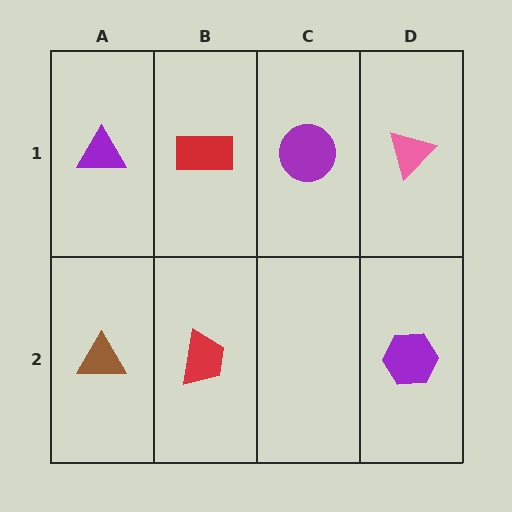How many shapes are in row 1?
4 shapes.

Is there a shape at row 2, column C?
No, that cell is empty.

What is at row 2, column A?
A brown triangle.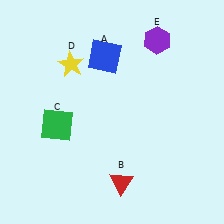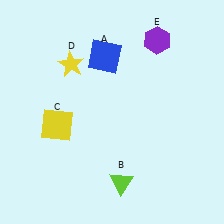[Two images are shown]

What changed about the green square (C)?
In Image 1, C is green. In Image 2, it changed to yellow.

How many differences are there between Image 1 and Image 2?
There are 2 differences between the two images.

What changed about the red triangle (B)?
In Image 1, B is red. In Image 2, it changed to lime.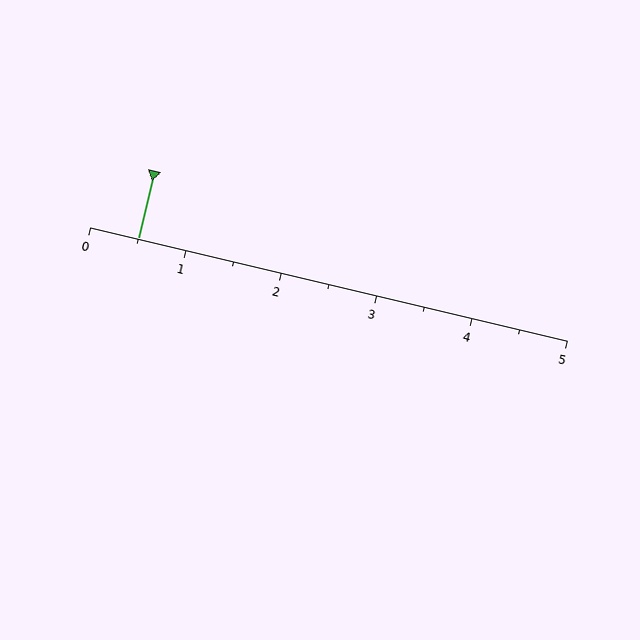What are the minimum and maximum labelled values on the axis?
The axis runs from 0 to 5.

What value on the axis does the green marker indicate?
The marker indicates approximately 0.5.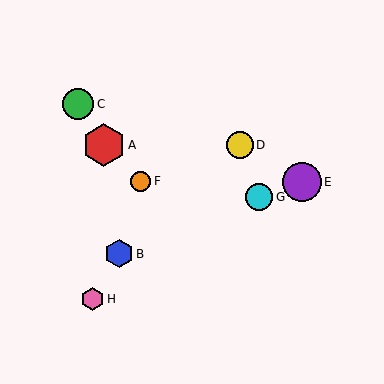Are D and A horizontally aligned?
Yes, both are at y≈145.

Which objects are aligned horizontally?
Objects A, D are aligned horizontally.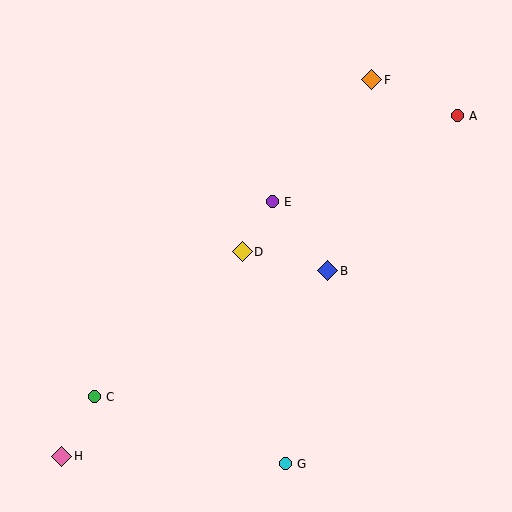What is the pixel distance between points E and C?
The distance between E and C is 264 pixels.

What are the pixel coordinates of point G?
Point G is at (285, 464).